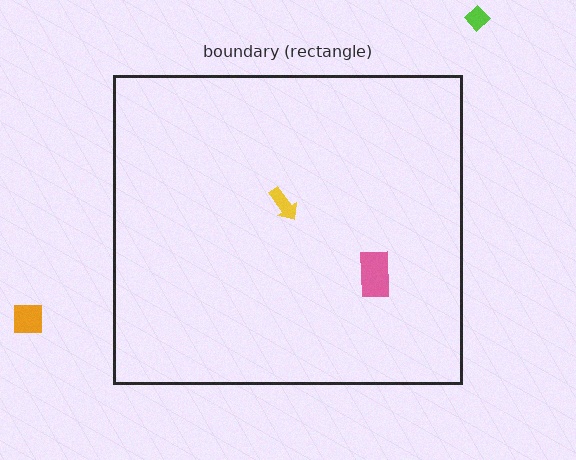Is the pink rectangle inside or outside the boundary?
Inside.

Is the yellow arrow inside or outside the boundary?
Inside.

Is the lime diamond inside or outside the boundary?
Outside.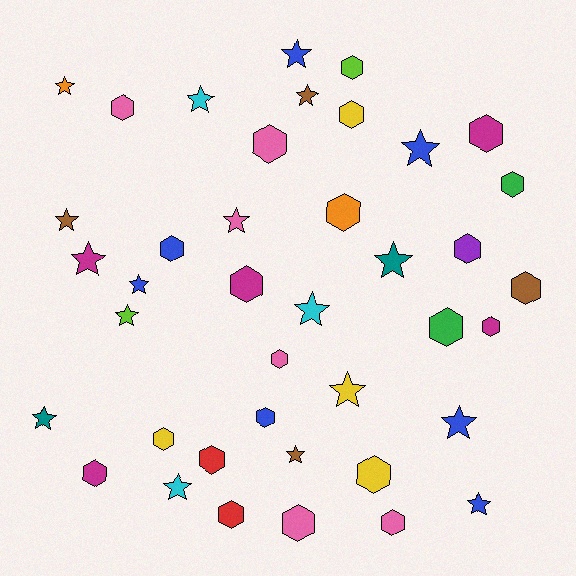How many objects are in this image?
There are 40 objects.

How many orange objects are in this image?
There are 2 orange objects.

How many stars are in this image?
There are 18 stars.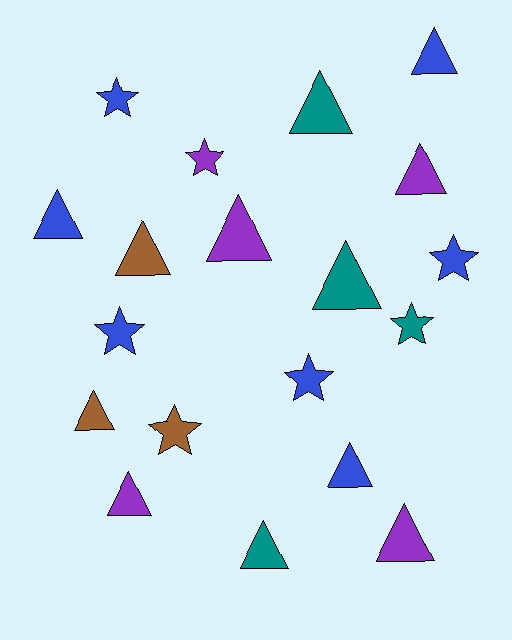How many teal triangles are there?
There are 3 teal triangles.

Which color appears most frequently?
Blue, with 7 objects.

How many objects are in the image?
There are 19 objects.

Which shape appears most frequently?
Triangle, with 12 objects.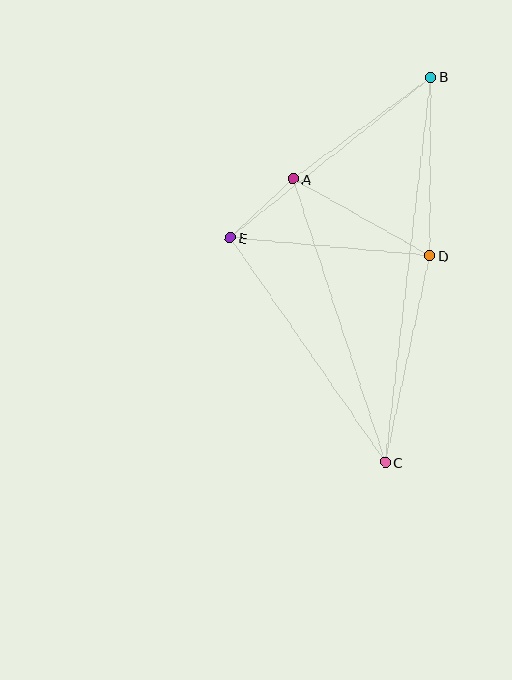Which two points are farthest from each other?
Points B and C are farthest from each other.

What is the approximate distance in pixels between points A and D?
The distance between A and D is approximately 157 pixels.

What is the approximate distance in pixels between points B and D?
The distance between B and D is approximately 178 pixels.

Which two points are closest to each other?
Points A and E are closest to each other.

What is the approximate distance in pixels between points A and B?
The distance between A and B is approximately 171 pixels.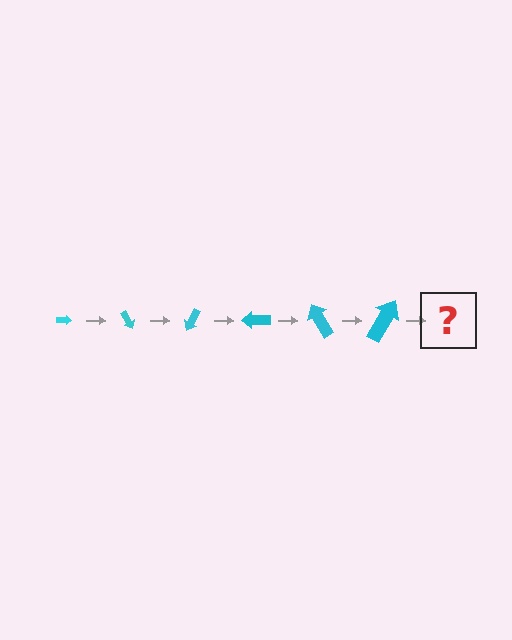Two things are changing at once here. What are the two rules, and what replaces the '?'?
The two rules are that the arrow grows larger each step and it rotates 60 degrees each step. The '?' should be an arrow, larger than the previous one and rotated 360 degrees from the start.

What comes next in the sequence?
The next element should be an arrow, larger than the previous one and rotated 360 degrees from the start.